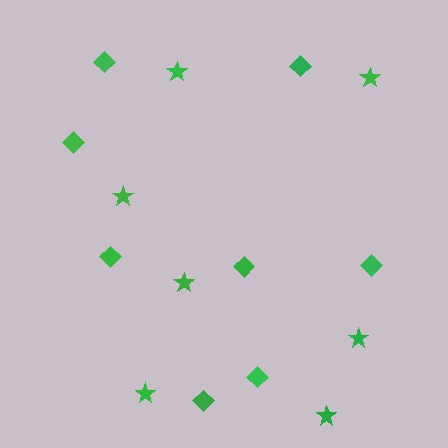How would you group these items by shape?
There are 2 groups: one group of diamonds (8) and one group of stars (7).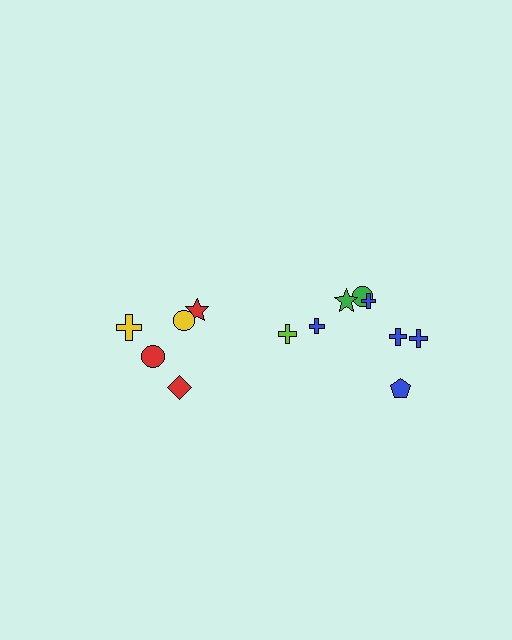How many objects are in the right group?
There are 8 objects.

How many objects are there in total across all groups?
There are 13 objects.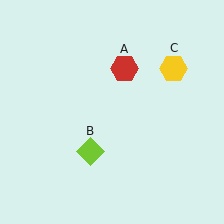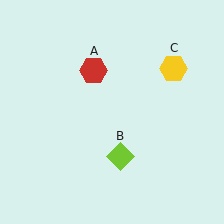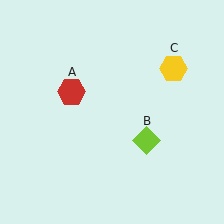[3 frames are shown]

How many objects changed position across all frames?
2 objects changed position: red hexagon (object A), lime diamond (object B).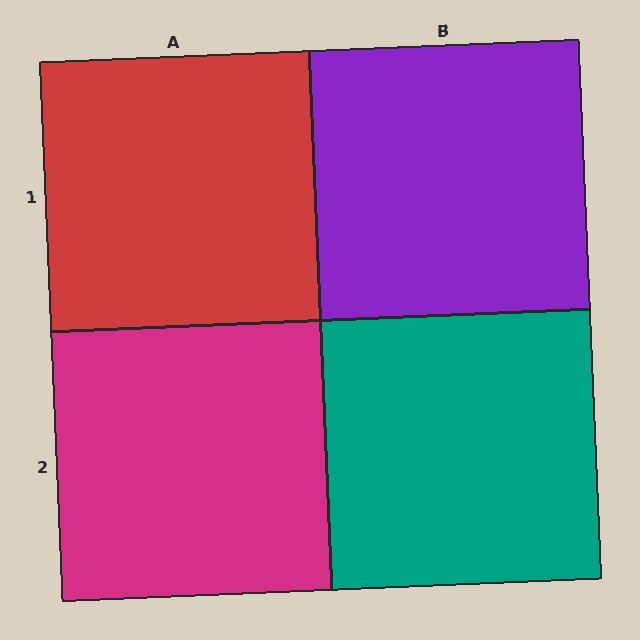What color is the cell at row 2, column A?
Magenta.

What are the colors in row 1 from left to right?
Red, purple.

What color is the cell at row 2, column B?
Teal.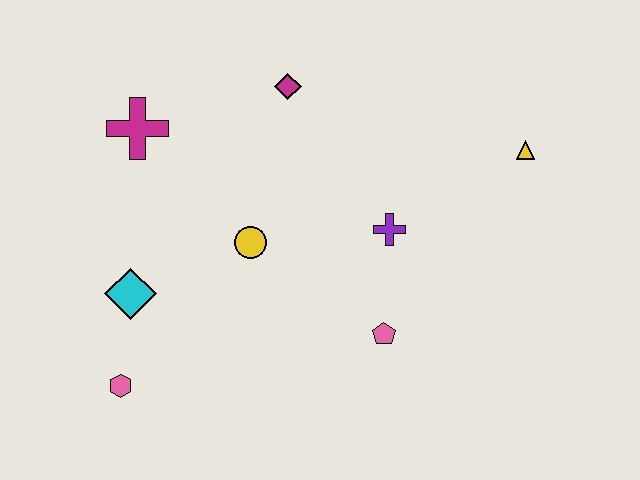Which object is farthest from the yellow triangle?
The pink hexagon is farthest from the yellow triangle.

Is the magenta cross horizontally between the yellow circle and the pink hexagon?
Yes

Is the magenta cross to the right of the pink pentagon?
No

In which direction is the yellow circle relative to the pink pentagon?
The yellow circle is to the left of the pink pentagon.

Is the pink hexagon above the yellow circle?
No